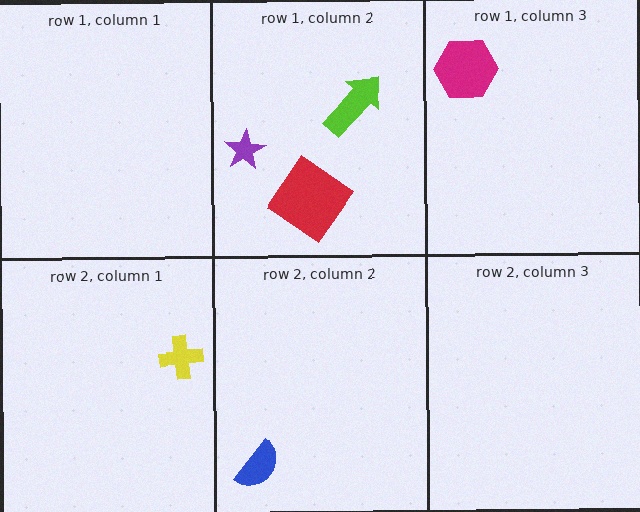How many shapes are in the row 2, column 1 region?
1.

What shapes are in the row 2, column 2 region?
The blue semicircle.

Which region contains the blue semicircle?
The row 2, column 2 region.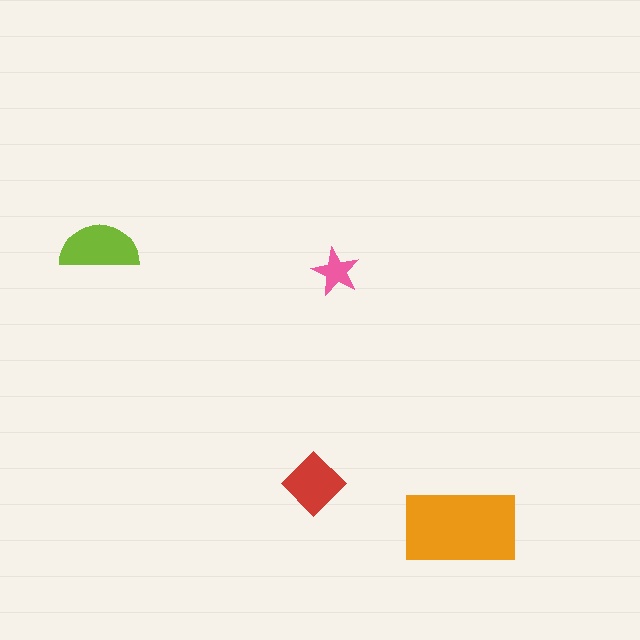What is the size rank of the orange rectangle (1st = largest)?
1st.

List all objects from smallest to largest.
The pink star, the red diamond, the lime semicircle, the orange rectangle.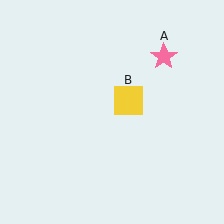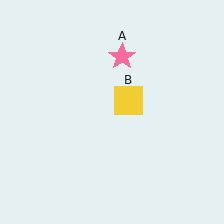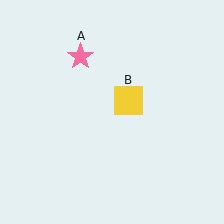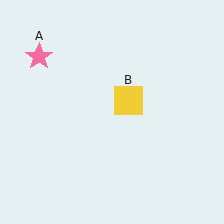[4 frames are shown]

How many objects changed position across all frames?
1 object changed position: pink star (object A).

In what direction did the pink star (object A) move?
The pink star (object A) moved left.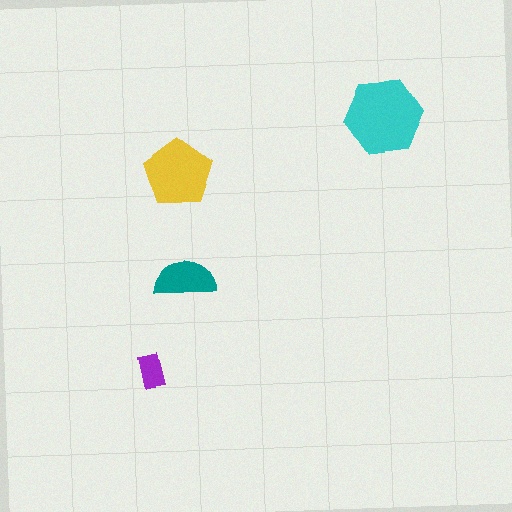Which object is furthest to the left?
The purple rectangle is leftmost.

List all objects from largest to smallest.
The cyan hexagon, the yellow pentagon, the teal semicircle, the purple rectangle.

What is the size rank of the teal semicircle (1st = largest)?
3rd.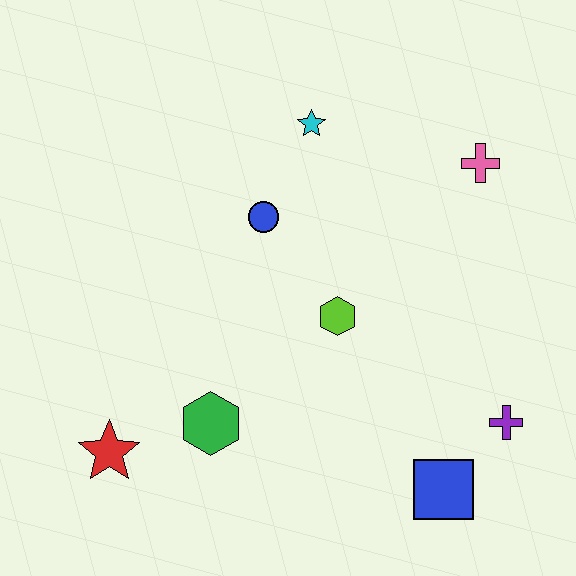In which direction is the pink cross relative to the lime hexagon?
The pink cross is above the lime hexagon.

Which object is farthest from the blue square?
The cyan star is farthest from the blue square.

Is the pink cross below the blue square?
No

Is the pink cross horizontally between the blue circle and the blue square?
No